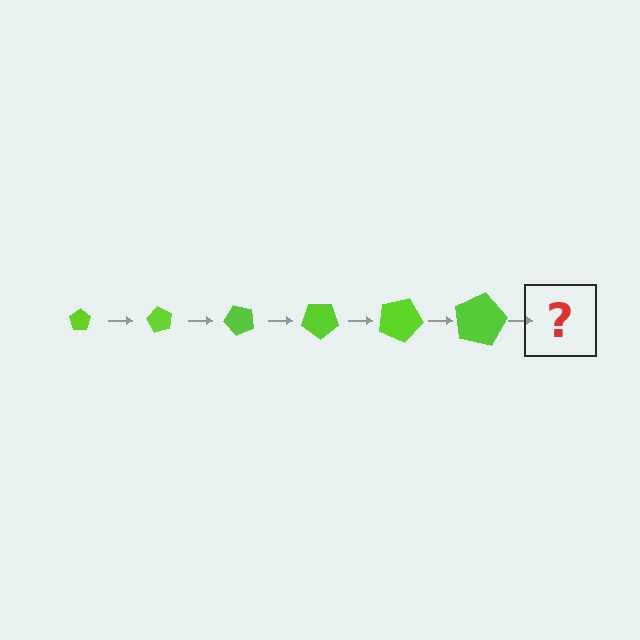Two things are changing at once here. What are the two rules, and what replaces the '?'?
The two rules are that the pentagon grows larger each step and it rotates 60 degrees each step. The '?' should be a pentagon, larger than the previous one and rotated 360 degrees from the start.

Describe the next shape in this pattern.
It should be a pentagon, larger than the previous one and rotated 360 degrees from the start.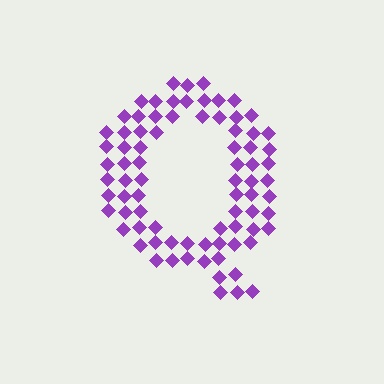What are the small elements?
The small elements are diamonds.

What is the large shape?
The large shape is the letter Q.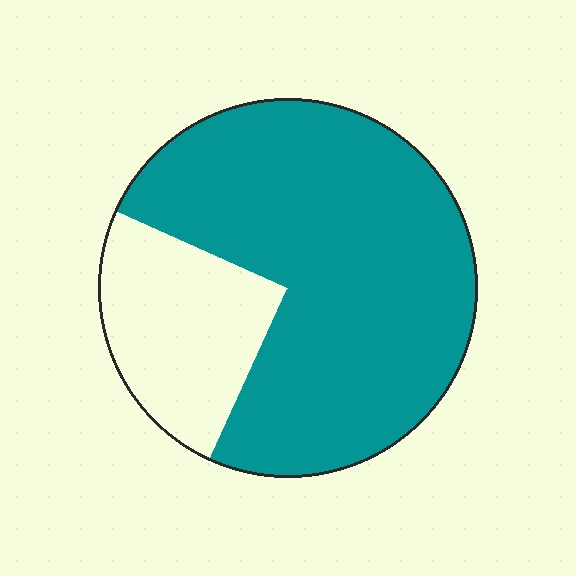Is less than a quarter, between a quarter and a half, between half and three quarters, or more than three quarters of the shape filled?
More than three quarters.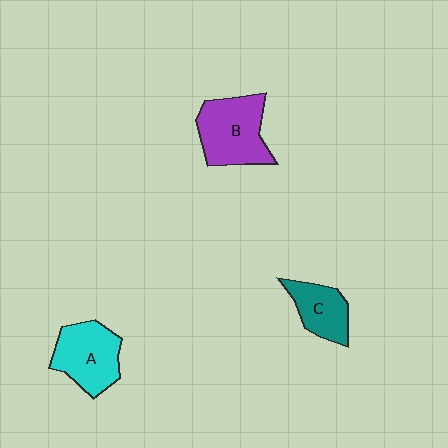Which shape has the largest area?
Shape B (purple).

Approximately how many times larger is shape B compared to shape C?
Approximately 1.6 times.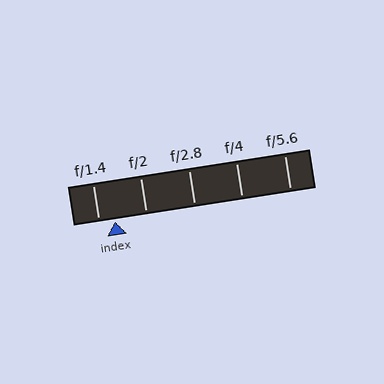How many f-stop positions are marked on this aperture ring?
There are 5 f-stop positions marked.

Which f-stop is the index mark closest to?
The index mark is closest to f/1.4.